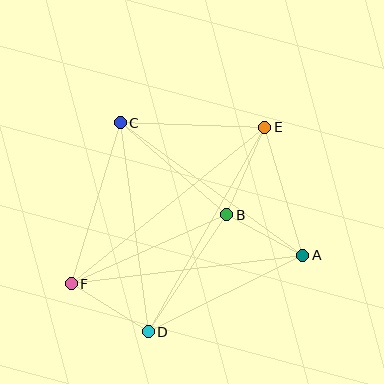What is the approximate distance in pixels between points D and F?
The distance between D and F is approximately 91 pixels.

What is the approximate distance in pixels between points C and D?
The distance between C and D is approximately 211 pixels.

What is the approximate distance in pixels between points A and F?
The distance between A and F is approximately 233 pixels.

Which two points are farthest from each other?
Points E and F are farthest from each other.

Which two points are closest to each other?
Points A and B are closest to each other.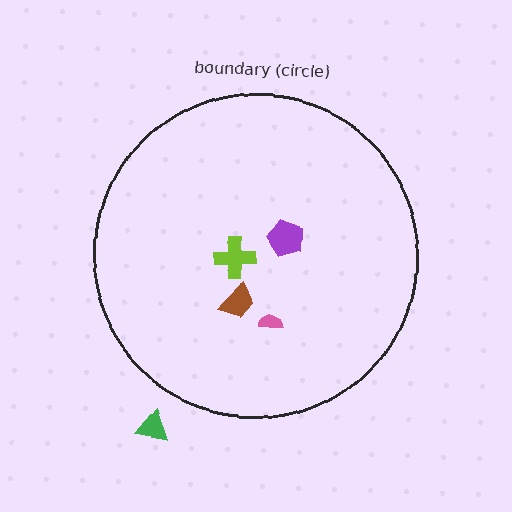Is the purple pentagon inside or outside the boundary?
Inside.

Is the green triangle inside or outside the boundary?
Outside.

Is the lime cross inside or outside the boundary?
Inside.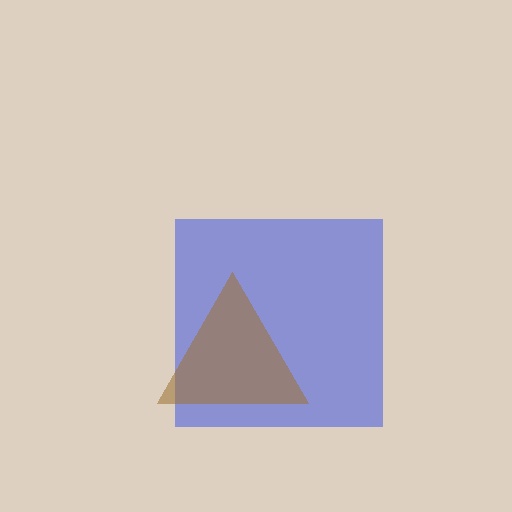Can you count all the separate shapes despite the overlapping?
Yes, there are 2 separate shapes.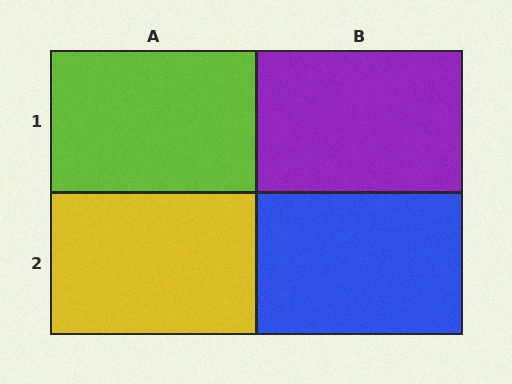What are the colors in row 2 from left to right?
Yellow, blue.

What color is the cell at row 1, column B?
Purple.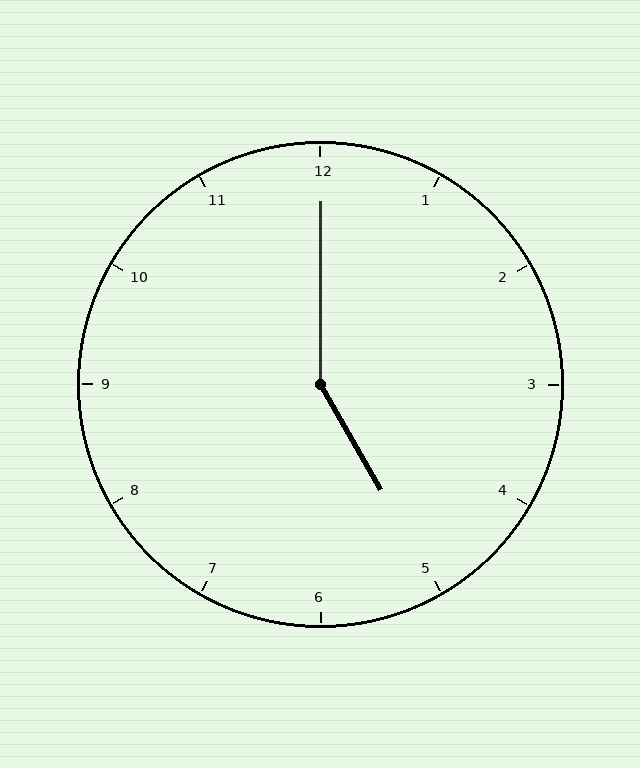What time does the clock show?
5:00.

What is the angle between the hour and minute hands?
Approximately 150 degrees.